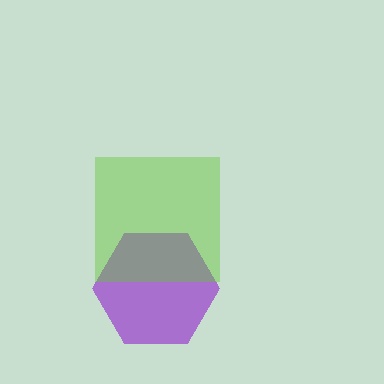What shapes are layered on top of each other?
The layered shapes are: a purple hexagon, a lime square.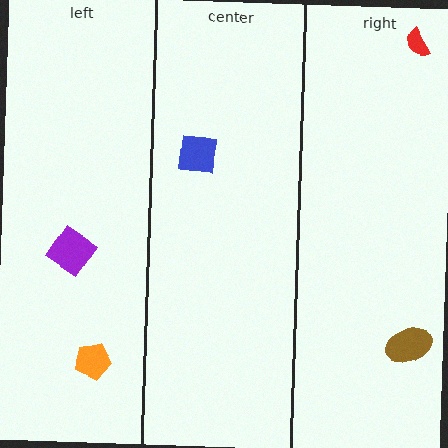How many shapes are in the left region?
2.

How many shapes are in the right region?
2.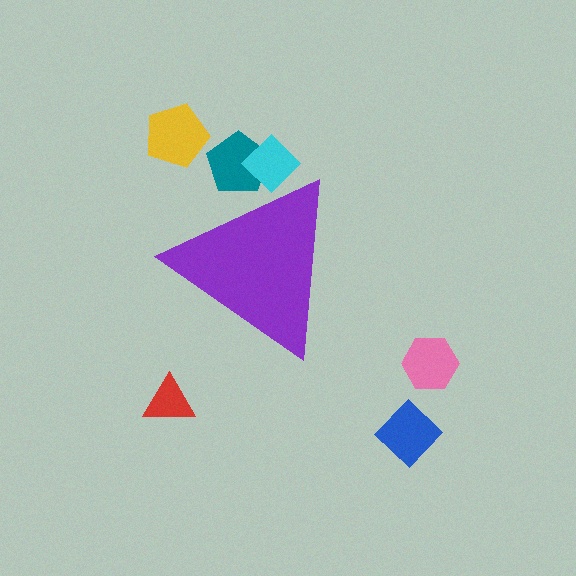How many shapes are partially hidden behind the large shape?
2 shapes are partially hidden.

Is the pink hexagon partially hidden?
No, the pink hexagon is fully visible.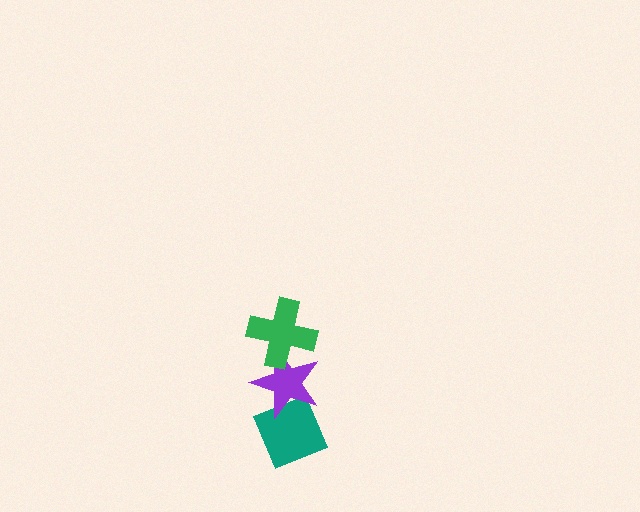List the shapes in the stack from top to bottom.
From top to bottom: the green cross, the purple star, the teal diamond.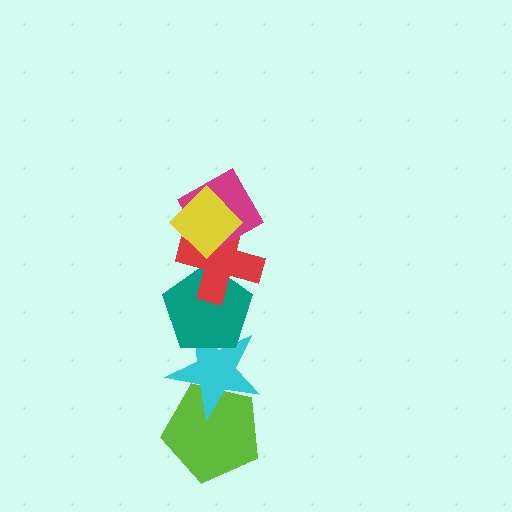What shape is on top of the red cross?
The magenta diamond is on top of the red cross.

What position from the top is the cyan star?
The cyan star is 5th from the top.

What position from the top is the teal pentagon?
The teal pentagon is 4th from the top.